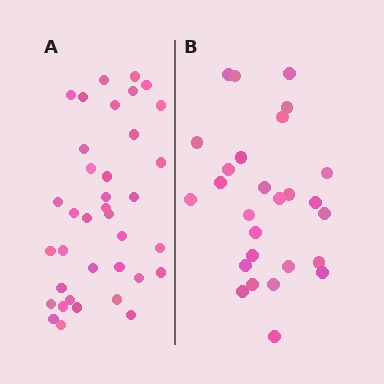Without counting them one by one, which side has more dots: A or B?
Region A (the left region) has more dots.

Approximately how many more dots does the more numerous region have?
Region A has roughly 10 or so more dots than region B.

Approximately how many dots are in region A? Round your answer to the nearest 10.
About 40 dots. (The exact count is 37, which rounds to 40.)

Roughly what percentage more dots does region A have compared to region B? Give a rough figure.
About 35% more.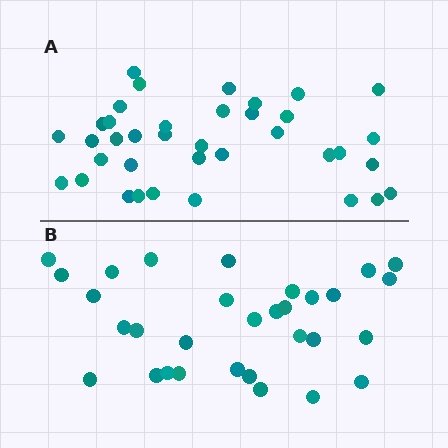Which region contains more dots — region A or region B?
Region A (the top region) has more dots.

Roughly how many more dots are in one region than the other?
Region A has about 6 more dots than region B.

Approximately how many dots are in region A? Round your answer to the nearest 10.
About 40 dots. (The exact count is 37, which rounds to 40.)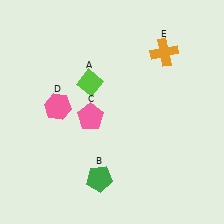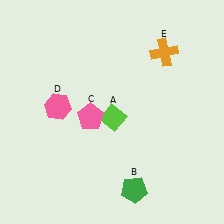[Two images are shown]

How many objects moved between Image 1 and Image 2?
2 objects moved between the two images.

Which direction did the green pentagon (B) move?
The green pentagon (B) moved right.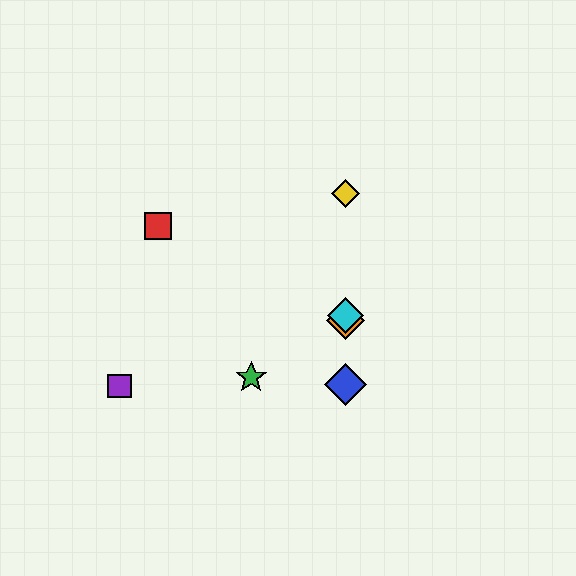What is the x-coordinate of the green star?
The green star is at x≈251.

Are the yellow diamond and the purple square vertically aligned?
No, the yellow diamond is at x≈345 and the purple square is at x≈120.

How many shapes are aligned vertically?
4 shapes (the blue diamond, the yellow diamond, the orange diamond, the cyan diamond) are aligned vertically.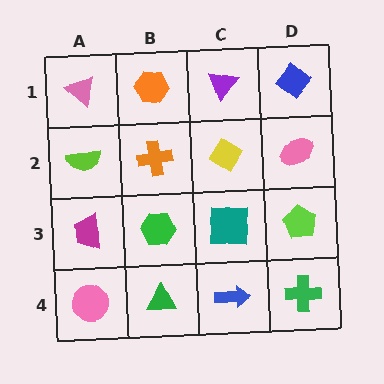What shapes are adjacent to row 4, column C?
A teal square (row 3, column C), a green triangle (row 4, column B), a green cross (row 4, column D).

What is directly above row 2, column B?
An orange hexagon.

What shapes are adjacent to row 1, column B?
An orange cross (row 2, column B), a pink triangle (row 1, column A), a purple triangle (row 1, column C).